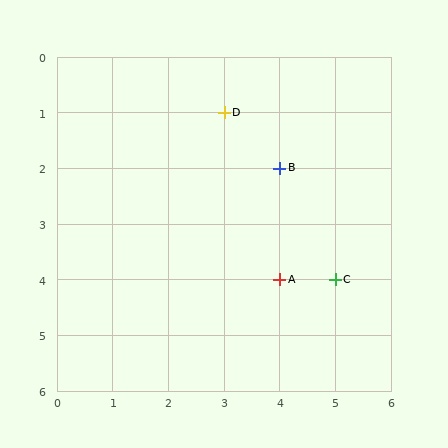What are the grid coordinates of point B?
Point B is at grid coordinates (4, 2).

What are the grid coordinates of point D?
Point D is at grid coordinates (3, 1).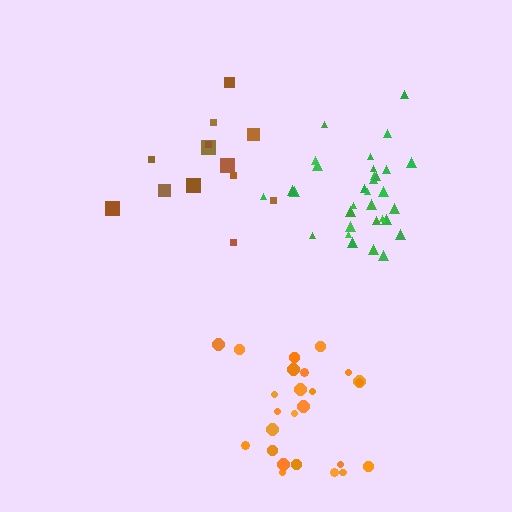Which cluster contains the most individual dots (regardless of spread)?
Green (32).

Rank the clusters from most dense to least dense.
green, orange, brown.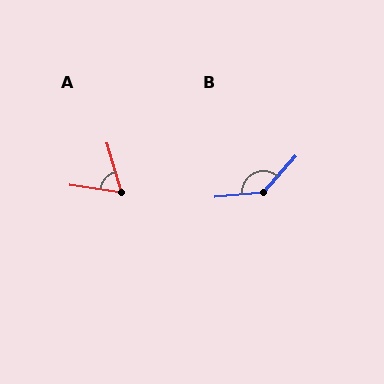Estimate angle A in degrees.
Approximately 65 degrees.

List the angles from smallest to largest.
A (65°), B (136°).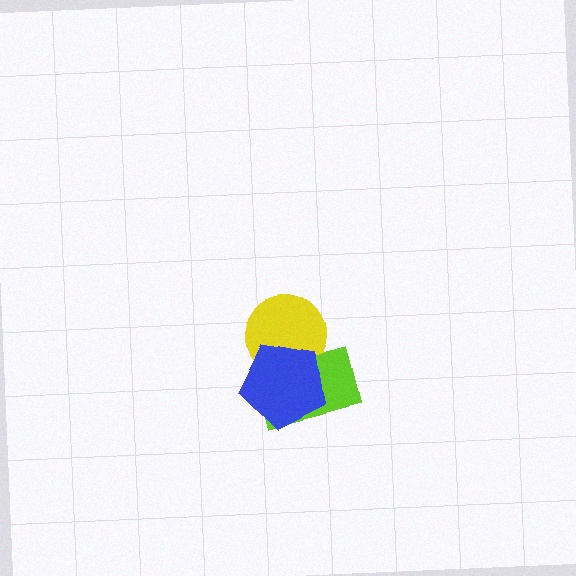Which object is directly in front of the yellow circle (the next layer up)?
The lime rectangle is directly in front of the yellow circle.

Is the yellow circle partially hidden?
Yes, it is partially covered by another shape.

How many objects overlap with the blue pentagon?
2 objects overlap with the blue pentagon.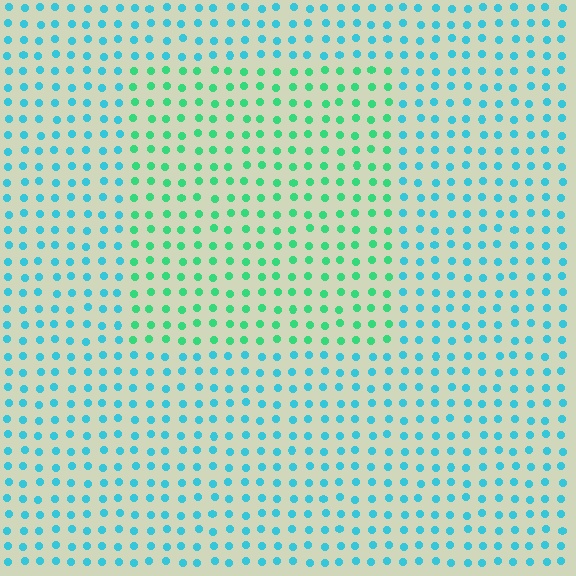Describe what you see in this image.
The image is filled with small cyan elements in a uniform arrangement. A rectangle-shaped region is visible where the elements are tinted to a slightly different hue, forming a subtle color boundary.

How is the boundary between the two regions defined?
The boundary is defined purely by a slight shift in hue (about 42 degrees). Spacing, size, and orientation are identical on both sides.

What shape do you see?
I see a rectangle.